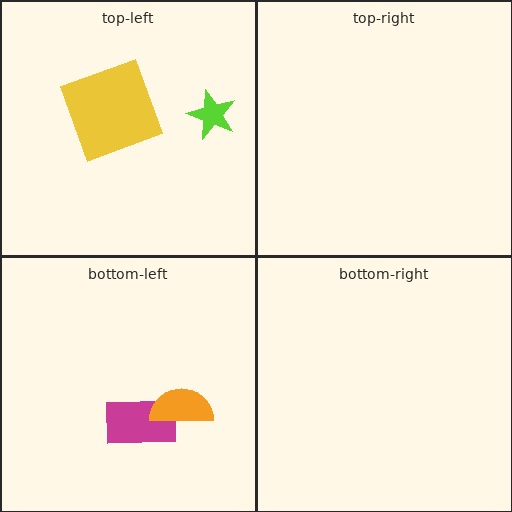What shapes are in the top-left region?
The yellow square, the lime star.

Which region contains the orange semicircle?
The bottom-left region.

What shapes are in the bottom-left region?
The magenta rectangle, the orange semicircle.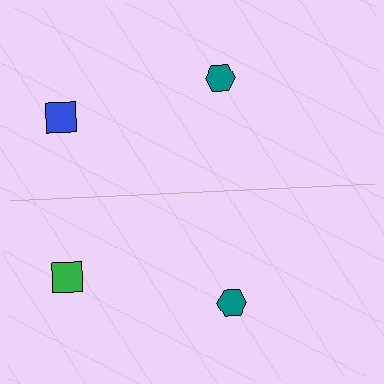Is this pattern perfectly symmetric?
No, the pattern is not perfectly symmetric. The green square on the bottom side breaks the symmetry — its mirror counterpart is blue.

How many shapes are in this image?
There are 4 shapes in this image.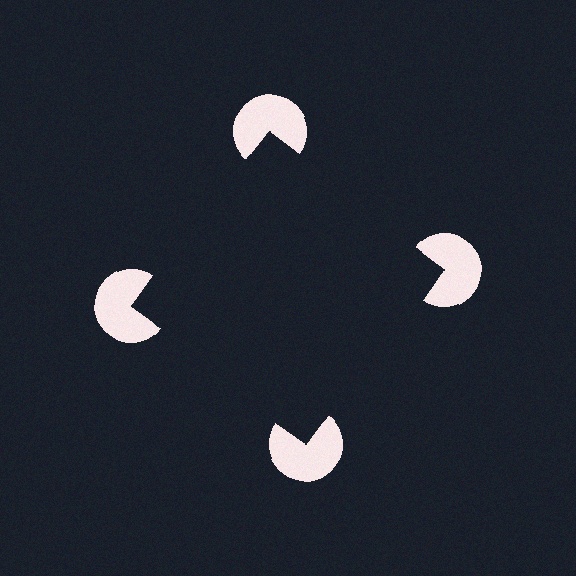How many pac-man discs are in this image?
There are 4 — one at each vertex of the illusory square.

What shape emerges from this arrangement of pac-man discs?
An illusory square — its edges are inferred from the aligned wedge cuts in the pac-man discs, not physically drawn.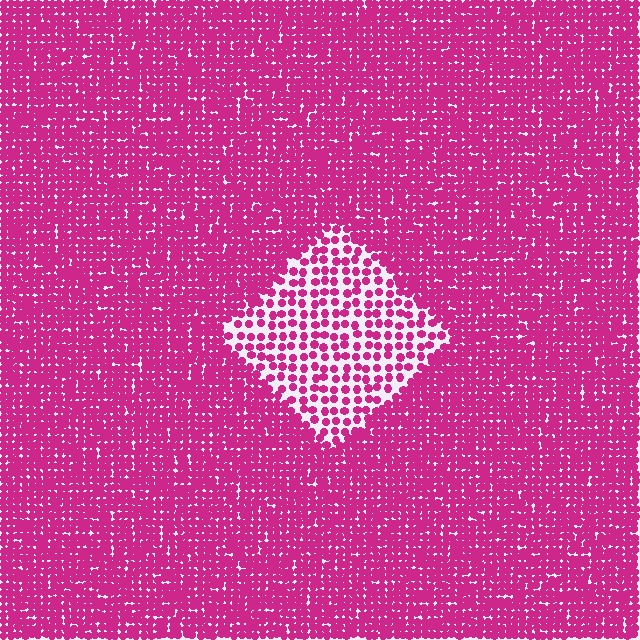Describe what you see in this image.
The image contains small magenta elements arranged at two different densities. A diamond-shaped region is visible where the elements are less densely packed than the surrounding area.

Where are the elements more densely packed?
The elements are more densely packed outside the diamond boundary.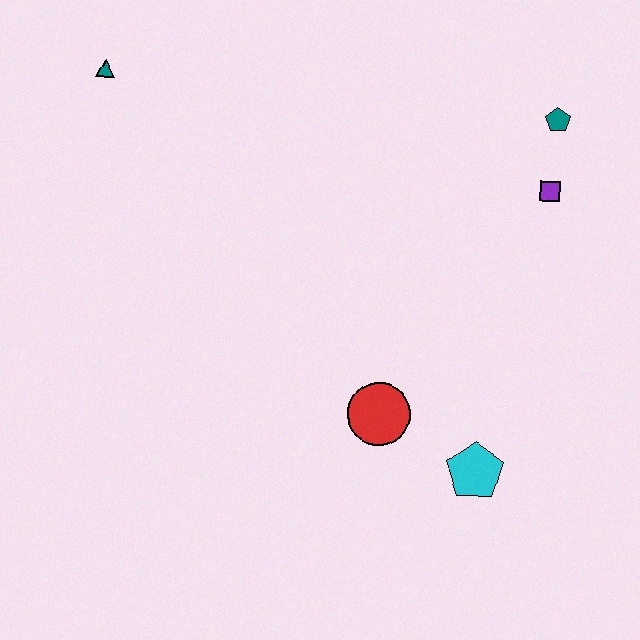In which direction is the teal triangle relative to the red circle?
The teal triangle is above the red circle.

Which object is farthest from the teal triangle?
The cyan pentagon is farthest from the teal triangle.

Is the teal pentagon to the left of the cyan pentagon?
No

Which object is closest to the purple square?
The teal pentagon is closest to the purple square.